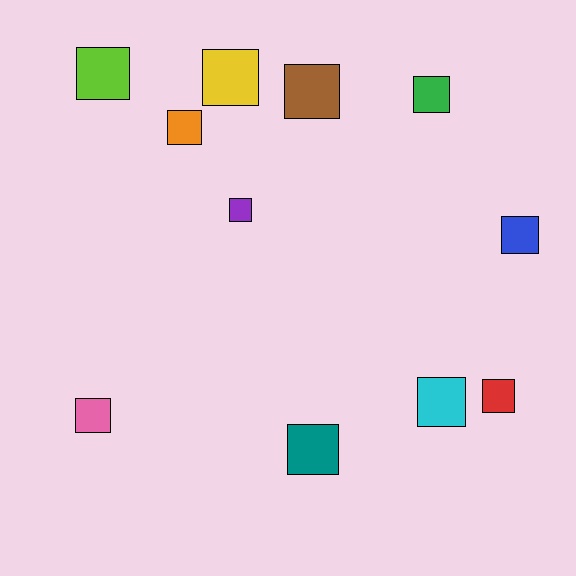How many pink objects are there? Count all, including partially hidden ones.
There is 1 pink object.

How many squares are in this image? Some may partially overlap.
There are 11 squares.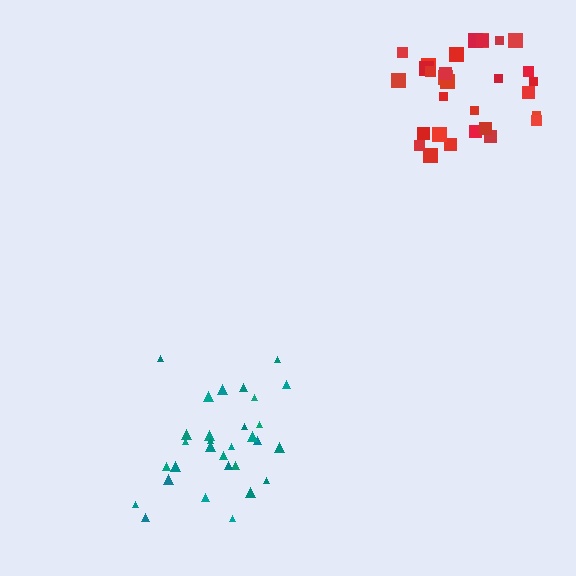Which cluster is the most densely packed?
Red.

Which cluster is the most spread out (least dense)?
Teal.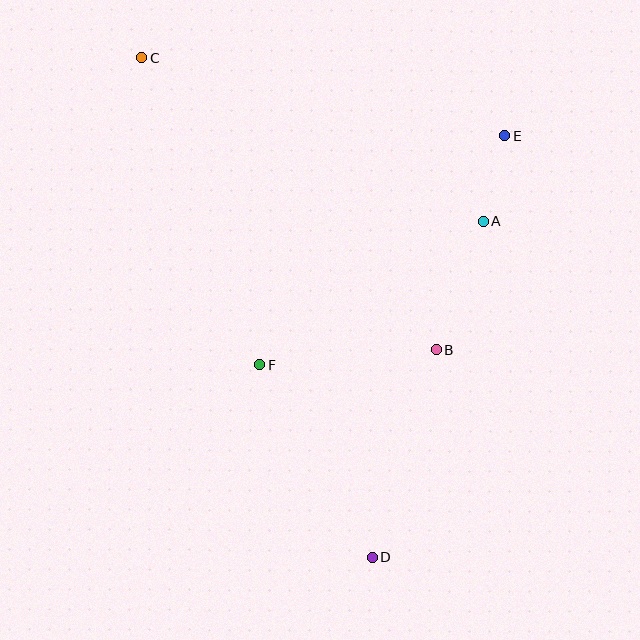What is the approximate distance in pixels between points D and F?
The distance between D and F is approximately 224 pixels.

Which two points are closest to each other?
Points A and E are closest to each other.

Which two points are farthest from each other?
Points C and D are farthest from each other.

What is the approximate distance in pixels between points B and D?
The distance between B and D is approximately 217 pixels.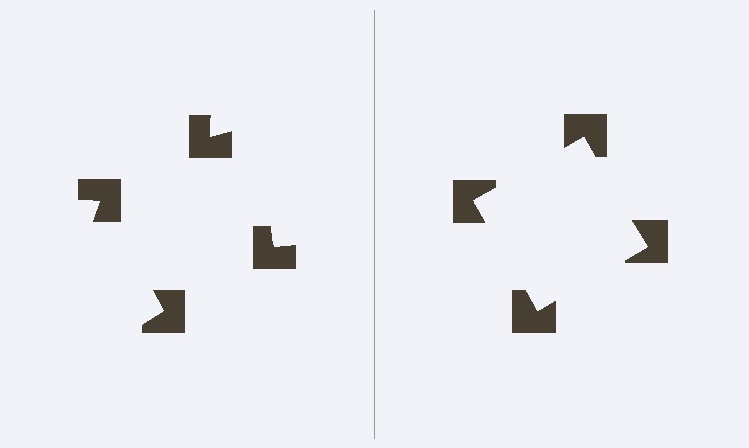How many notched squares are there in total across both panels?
8 — 4 on each side.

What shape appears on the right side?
An illusory square.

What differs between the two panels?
The notched squares are positioned identically on both sides; only the wedge orientations differ. On the right they align to a square; on the left they are misaligned.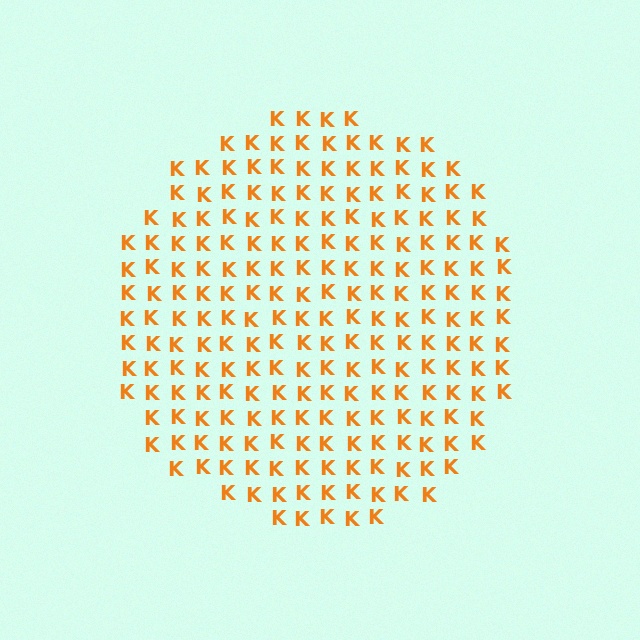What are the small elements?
The small elements are letter K's.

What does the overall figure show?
The overall figure shows a circle.